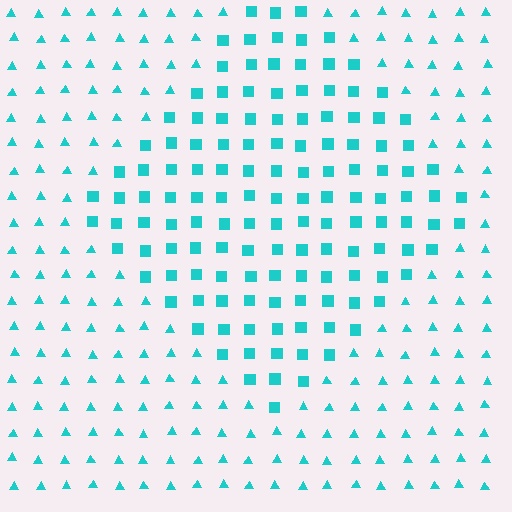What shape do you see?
I see a diamond.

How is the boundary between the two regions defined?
The boundary is defined by a change in element shape: squares inside vs. triangles outside. All elements share the same color and spacing.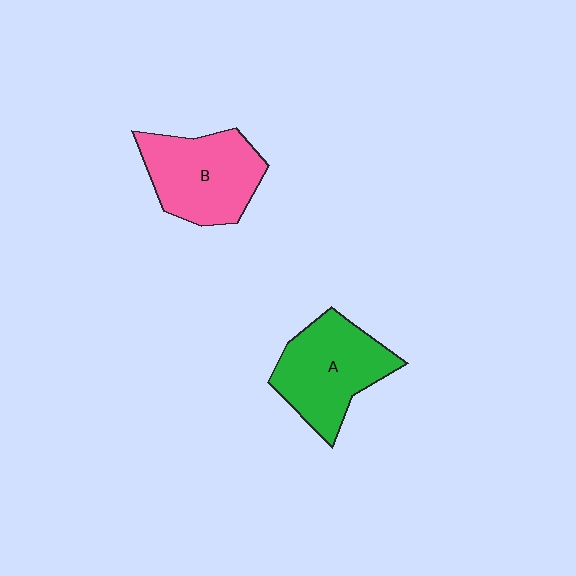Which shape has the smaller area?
Shape B (pink).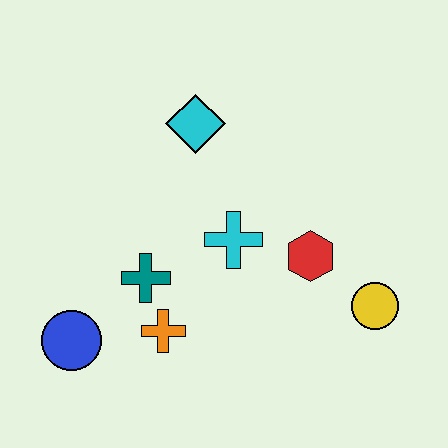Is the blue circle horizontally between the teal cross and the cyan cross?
No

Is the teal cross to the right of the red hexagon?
No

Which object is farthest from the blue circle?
The yellow circle is farthest from the blue circle.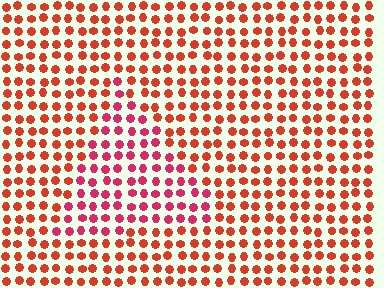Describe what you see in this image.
The image is filled with small red elements in a uniform arrangement. A triangle-shaped region is visible where the elements are tinted to a slightly different hue, forming a subtle color boundary.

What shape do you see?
I see a triangle.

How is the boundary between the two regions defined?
The boundary is defined purely by a slight shift in hue (about 29 degrees). Spacing, size, and orientation are identical on both sides.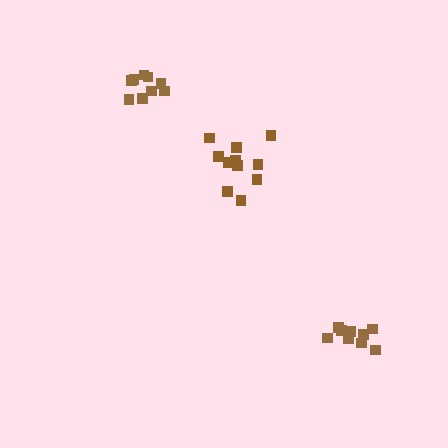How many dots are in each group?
Group 1: 9 dots, Group 2: 9 dots, Group 3: 11 dots (29 total).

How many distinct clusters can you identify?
There are 3 distinct clusters.